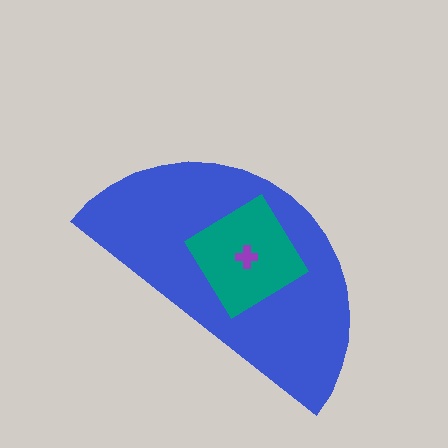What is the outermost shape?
The blue semicircle.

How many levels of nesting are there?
3.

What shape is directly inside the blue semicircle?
The teal diamond.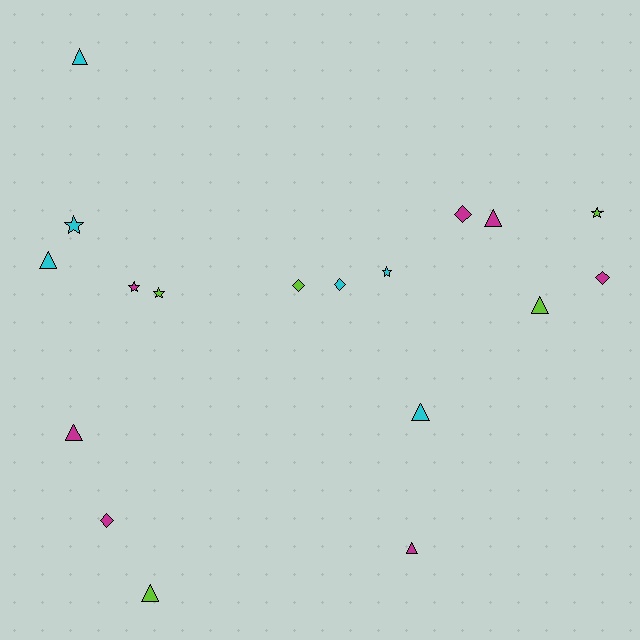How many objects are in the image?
There are 18 objects.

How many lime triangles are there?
There are 2 lime triangles.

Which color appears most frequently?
Magenta, with 7 objects.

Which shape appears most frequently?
Triangle, with 8 objects.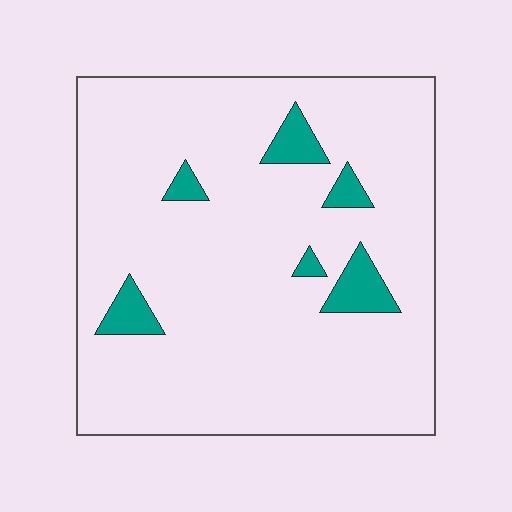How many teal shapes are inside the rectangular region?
6.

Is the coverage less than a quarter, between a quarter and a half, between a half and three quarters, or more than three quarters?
Less than a quarter.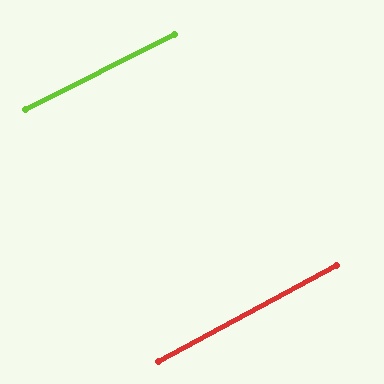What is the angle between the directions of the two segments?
Approximately 2 degrees.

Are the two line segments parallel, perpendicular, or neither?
Parallel — their directions differ by only 1.6°.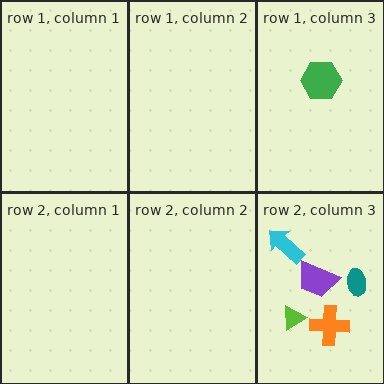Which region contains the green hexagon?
The row 1, column 3 region.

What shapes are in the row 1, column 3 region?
The green hexagon.